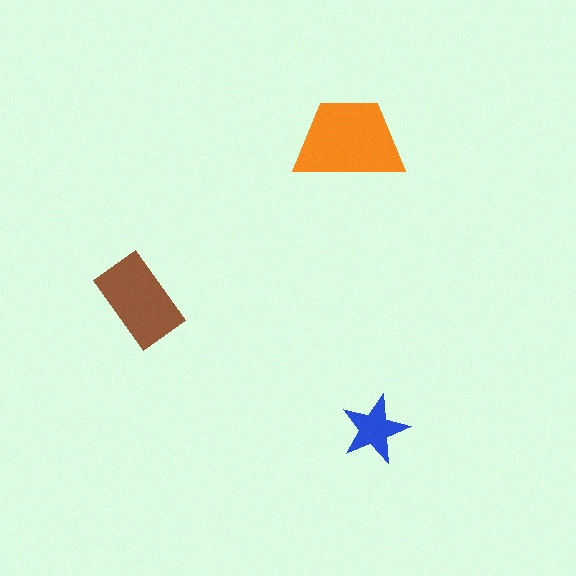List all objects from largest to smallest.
The orange trapezoid, the brown rectangle, the blue star.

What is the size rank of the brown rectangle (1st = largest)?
2nd.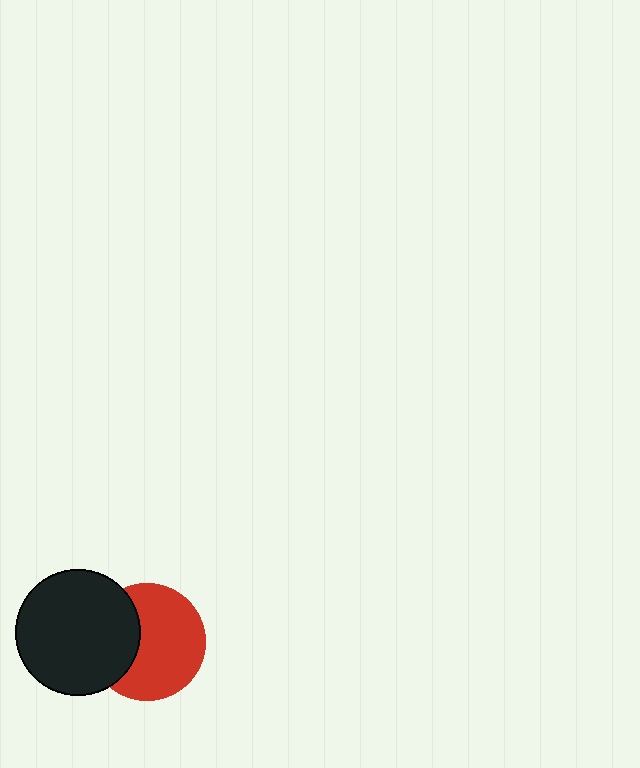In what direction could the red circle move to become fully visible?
The red circle could move right. That would shift it out from behind the black circle entirely.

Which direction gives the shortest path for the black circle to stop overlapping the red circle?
Moving left gives the shortest separation.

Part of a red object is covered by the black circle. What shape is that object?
It is a circle.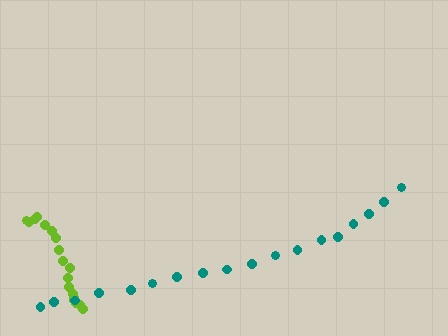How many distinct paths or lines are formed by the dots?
There are 2 distinct paths.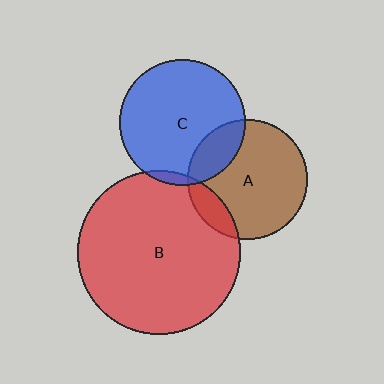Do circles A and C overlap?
Yes.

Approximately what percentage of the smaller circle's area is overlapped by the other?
Approximately 20%.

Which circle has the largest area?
Circle B (red).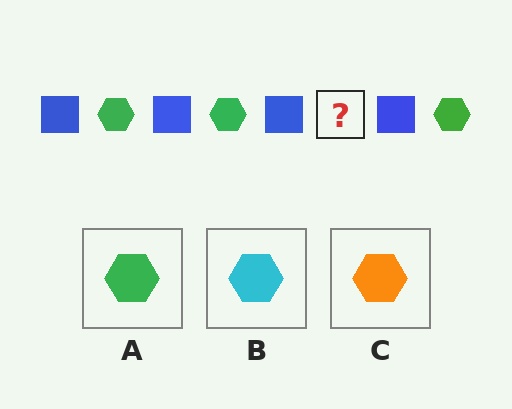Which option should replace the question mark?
Option A.